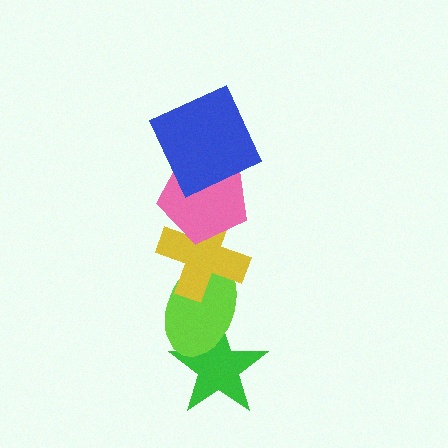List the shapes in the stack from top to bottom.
From top to bottom: the blue square, the pink pentagon, the yellow cross, the lime ellipse, the green star.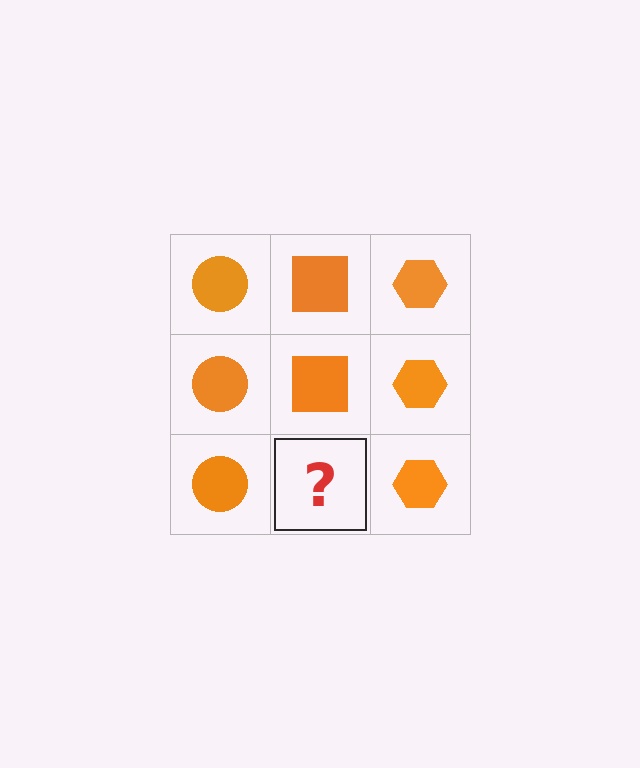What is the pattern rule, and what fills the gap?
The rule is that each column has a consistent shape. The gap should be filled with an orange square.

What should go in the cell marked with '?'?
The missing cell should contain an orange square.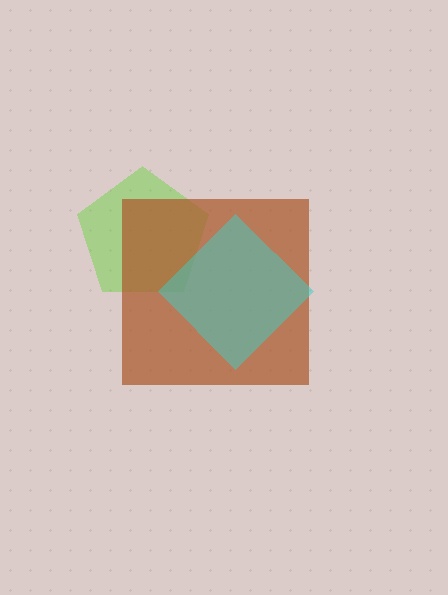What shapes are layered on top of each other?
The layered shapes are: a lime pentagon, a brown square, a cyan diamond.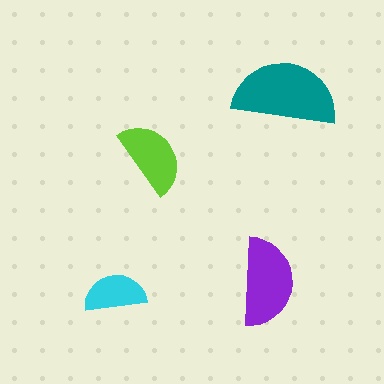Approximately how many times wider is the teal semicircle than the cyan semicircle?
About 1.5 times wider.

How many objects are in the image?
There are 4 objects in the image.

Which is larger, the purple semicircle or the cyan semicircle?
The purple one.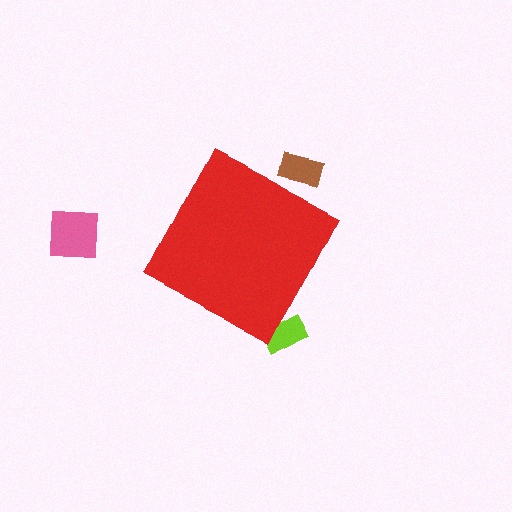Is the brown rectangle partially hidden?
Yes, the brown rectangle is partially hidden behind the red diamond.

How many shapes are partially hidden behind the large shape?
2 shapes are partially hidden.